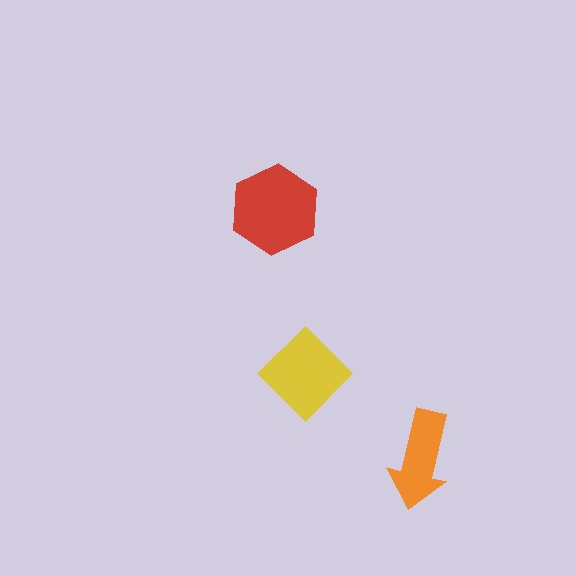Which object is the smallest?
The orange arrow.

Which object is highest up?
The red hexagon is topmost.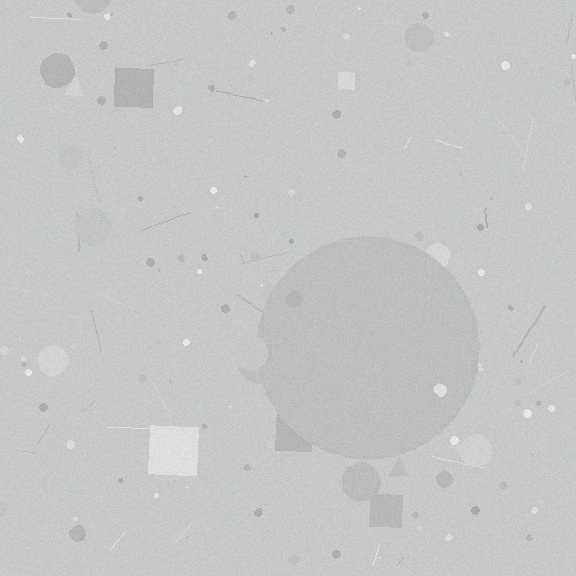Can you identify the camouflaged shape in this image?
The camouflaged shape is a circle.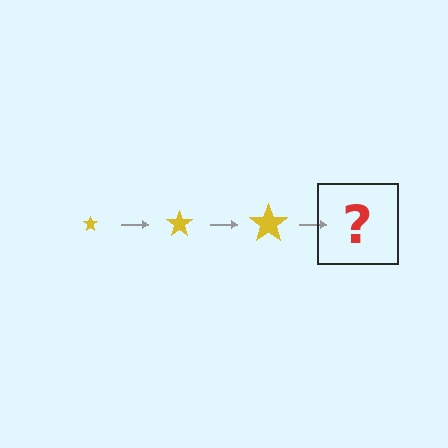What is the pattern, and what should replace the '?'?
The pattern is that the star gets progressively larger each step. The '?' should be a yellow star, larger than the previous one.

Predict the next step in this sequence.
The next step is a yellow star, larger than the previous one.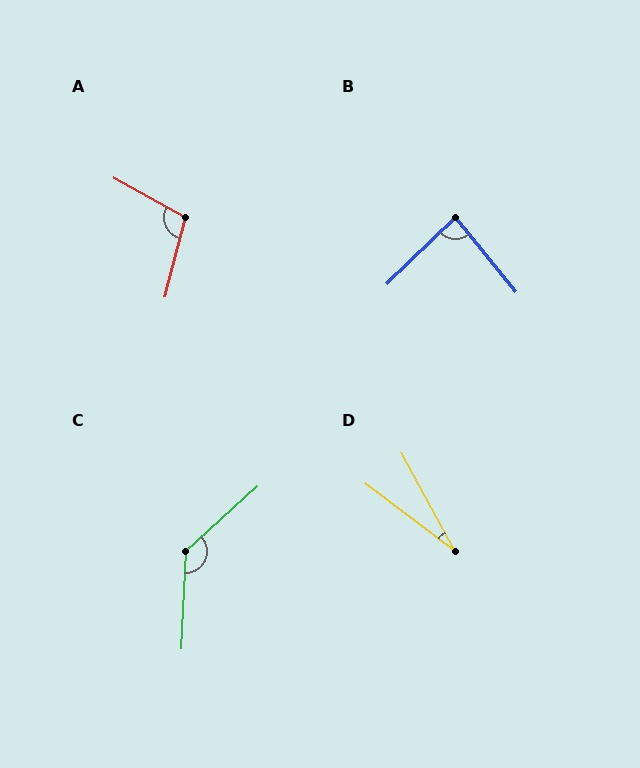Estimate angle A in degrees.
Approximately 104 degrees.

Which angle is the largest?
C, at approximately 135 degrees.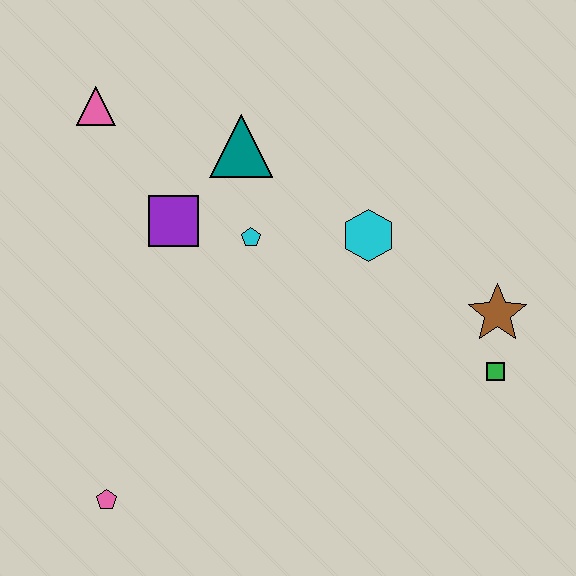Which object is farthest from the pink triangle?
The green square is farthest from the pink triangle.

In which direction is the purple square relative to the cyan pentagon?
The purple square is to the left of the cyan pentagon.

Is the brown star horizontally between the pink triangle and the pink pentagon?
No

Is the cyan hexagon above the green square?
Yes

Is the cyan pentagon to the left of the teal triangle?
No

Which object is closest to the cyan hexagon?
The cyan pentagon is closest to the cyan hexagon.